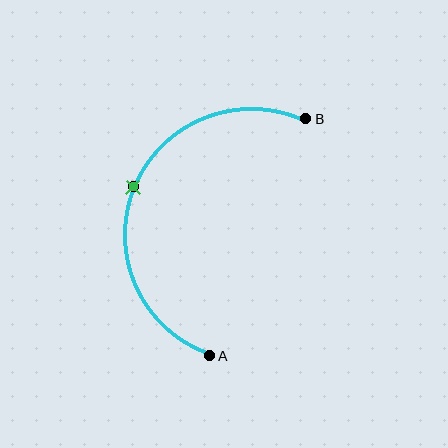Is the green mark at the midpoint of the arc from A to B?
Yes. The green mark lies on the arc at equal arc-length from both A and B — it is the arc midpoint.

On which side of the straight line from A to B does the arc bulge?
The arc bulges to the left of the straight line connecting A and B.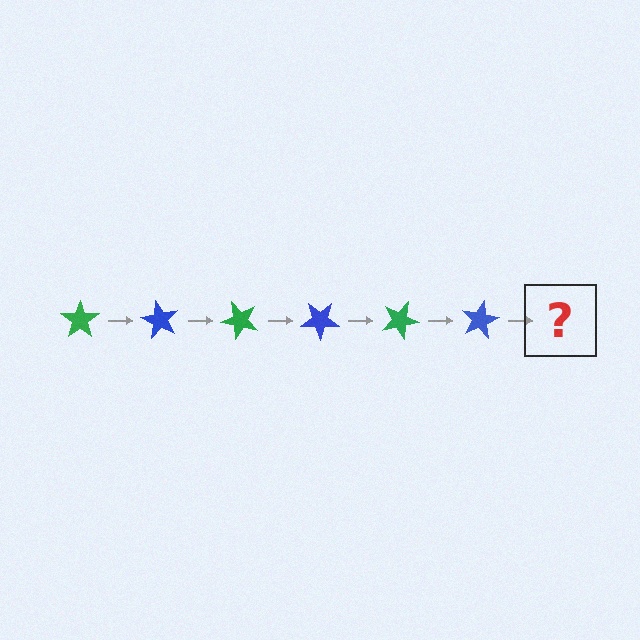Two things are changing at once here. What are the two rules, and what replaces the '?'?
The two rules are that it rotates 60 degrees each step and the color cycles through green and blue. The '?' should be a green star, rotated 360 degrees from the start.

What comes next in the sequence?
The next element should be a green star, rotated 360 degrees from the start.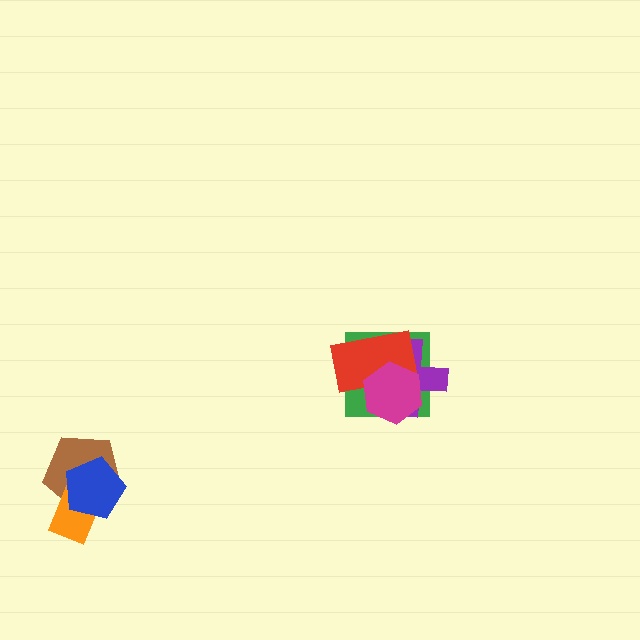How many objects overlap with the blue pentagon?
2 objects overlap with the blue pentagon.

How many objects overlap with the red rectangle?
3 objects overlap with the red rectangle.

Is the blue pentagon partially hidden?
No, no other shape covers it.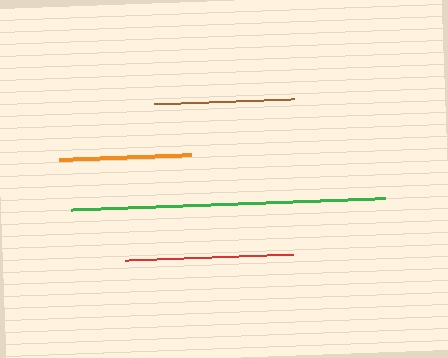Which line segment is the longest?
The green line is the longest at approximately 315 pixels.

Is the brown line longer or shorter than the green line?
The green line is longer than the brown line.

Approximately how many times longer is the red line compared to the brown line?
The red line is approximately 1.2 times the length of the brown line.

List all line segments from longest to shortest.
From longest to shortest: green, red, brown, orange.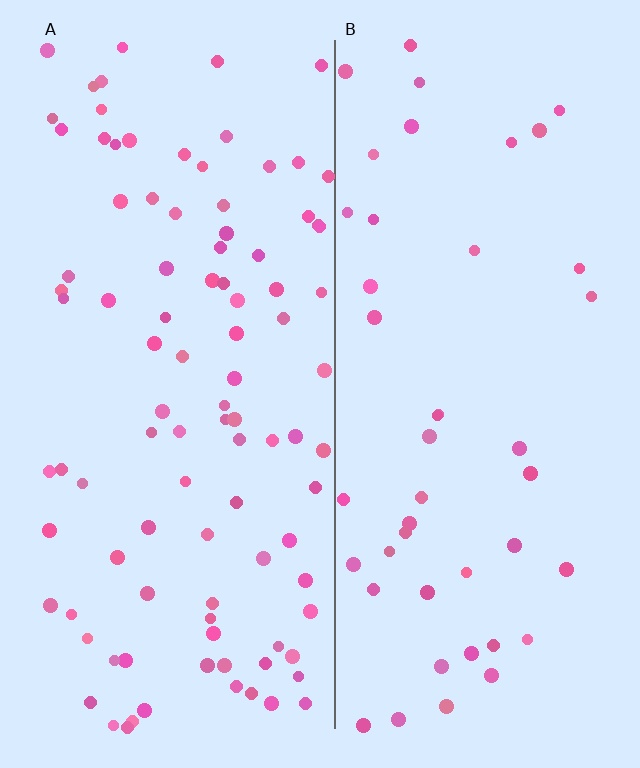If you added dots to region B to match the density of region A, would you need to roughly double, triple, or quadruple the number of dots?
Approximately double.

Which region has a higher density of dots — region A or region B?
A (the left).